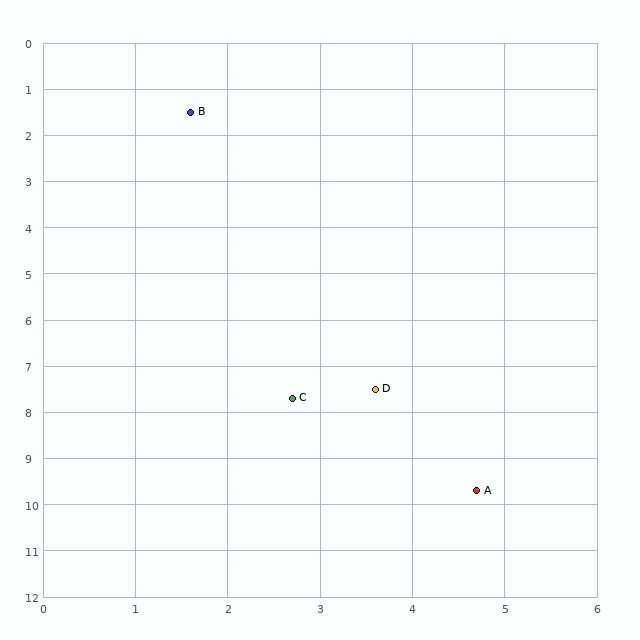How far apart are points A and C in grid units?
Points A and C are about 2.8 grid units apart.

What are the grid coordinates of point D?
Point D is at approximately (3.6, 7.5).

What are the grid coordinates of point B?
Point B is at approximately (1.6, 1.5).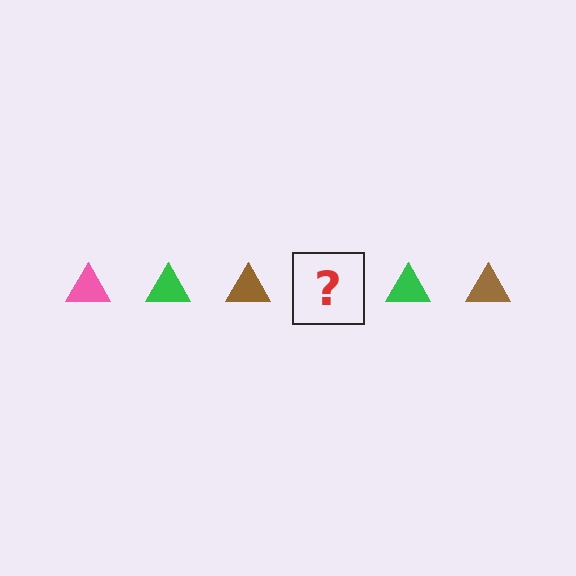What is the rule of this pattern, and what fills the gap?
The rule is that the pattern cycles through pink, green, brown triangles. The gap should be filled with a pink triangle.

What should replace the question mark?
The question mark should be replaced with a pink triangle.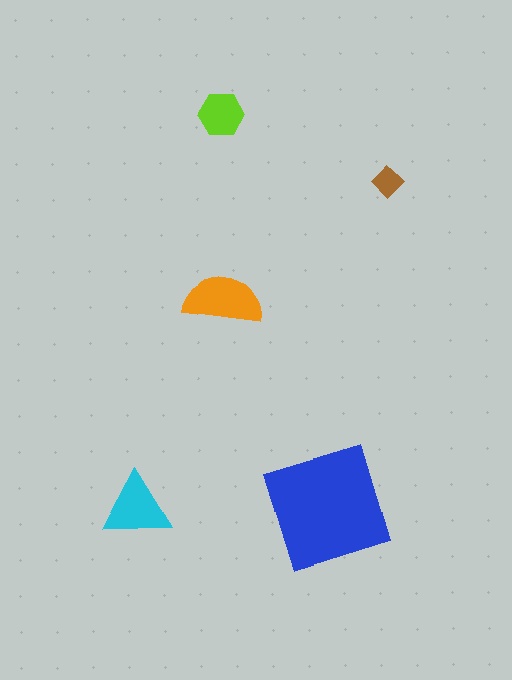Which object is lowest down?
The blue square is bottommost.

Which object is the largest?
The blue square.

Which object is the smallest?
The brown diamond.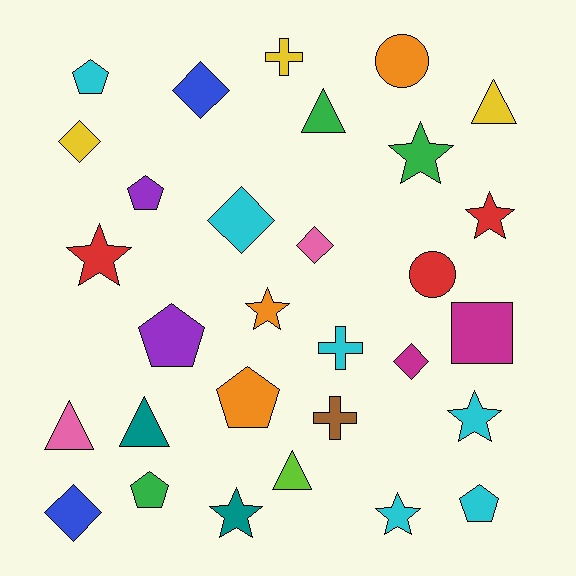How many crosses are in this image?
There are 3 crosses.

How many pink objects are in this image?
There are 2 pink objects.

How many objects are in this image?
There are 30 objects.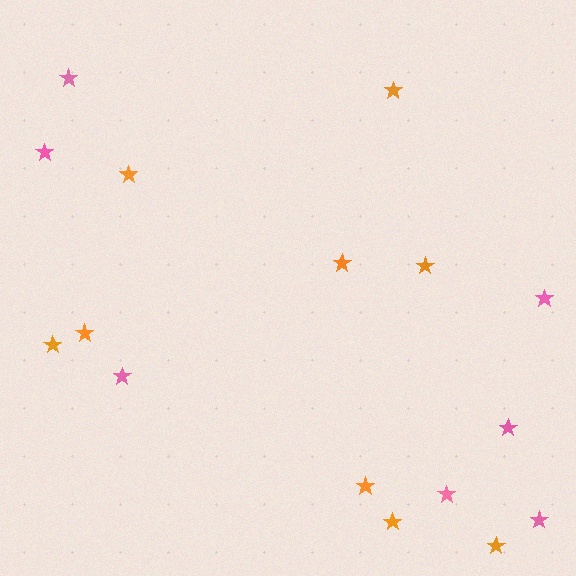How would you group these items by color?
There are 2 groups: one group of orange stars (9) and one group of pink stars (7).